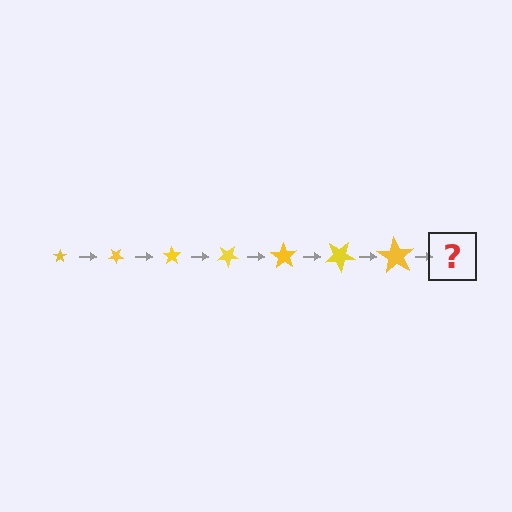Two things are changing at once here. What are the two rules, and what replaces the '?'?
The two rules are that the star grows larger each step and it rotates 35 degrees each step. The '?' should be a star, larger than the previous one and rotated 245 degrees from the start.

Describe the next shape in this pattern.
It should be a star, larger than the previous one and rotated 245 degrees from the start.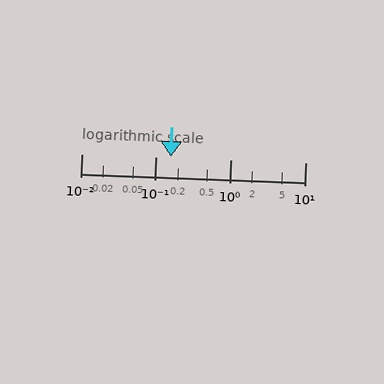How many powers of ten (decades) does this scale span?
The scale spans 3 decades, from 0.01 to 10.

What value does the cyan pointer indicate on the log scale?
The pointer indicates approximately 0.16.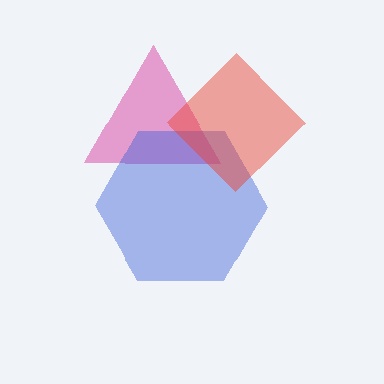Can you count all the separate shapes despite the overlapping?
Yes, there are 3 separate shapes.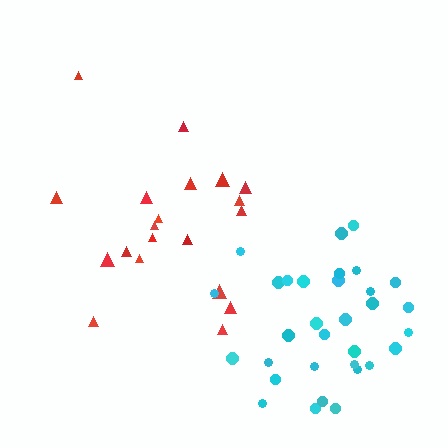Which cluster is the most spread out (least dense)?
Red.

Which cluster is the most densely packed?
Cyan.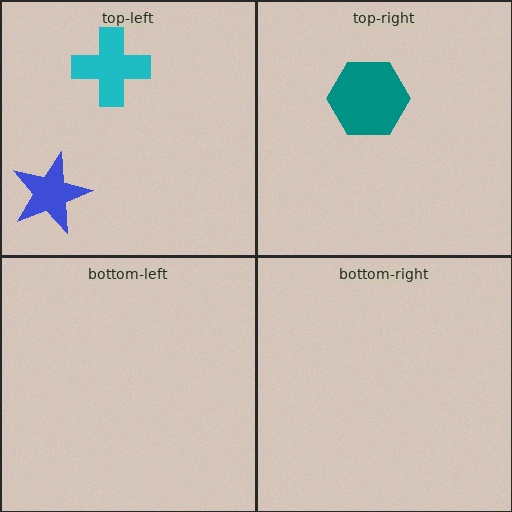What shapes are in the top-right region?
The teal hexagon.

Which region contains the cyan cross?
The top-left region.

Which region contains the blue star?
The top-left region.